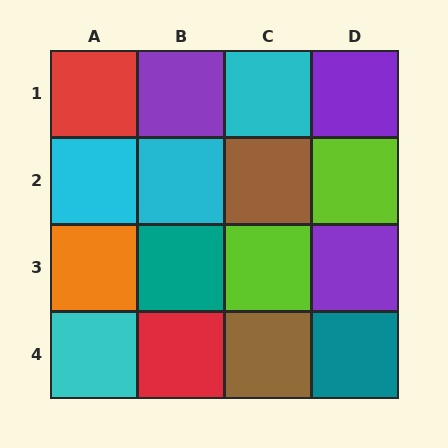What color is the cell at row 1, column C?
Cyan.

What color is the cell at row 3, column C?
Lime.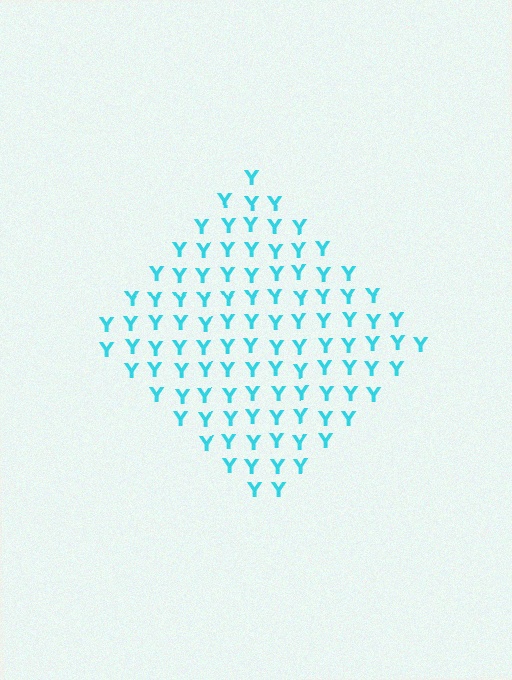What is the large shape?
The large shape is a diamond.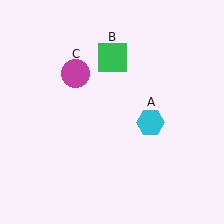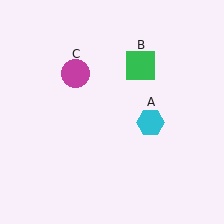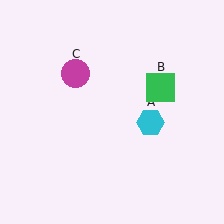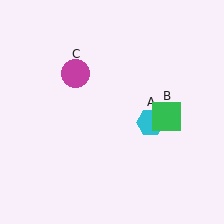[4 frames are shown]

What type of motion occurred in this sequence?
The green square (object B) rotated clockwise around the center of the scene.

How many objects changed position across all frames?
1 object changed position: green square (object B).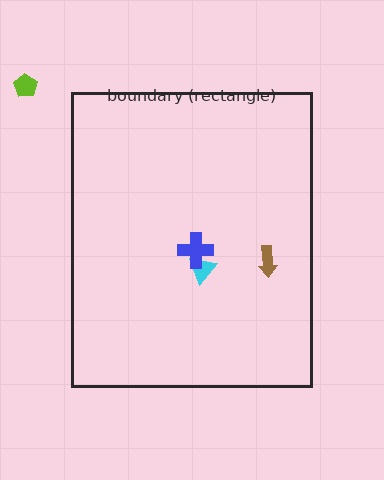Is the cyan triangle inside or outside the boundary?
Inside.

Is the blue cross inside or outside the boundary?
Inside.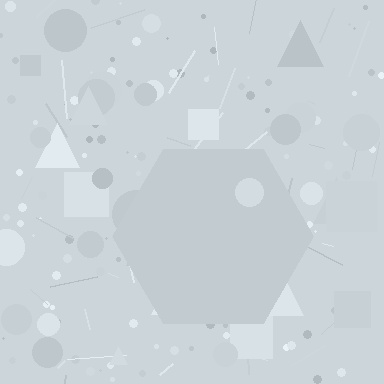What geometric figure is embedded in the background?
A hexagon is embedded in the background.